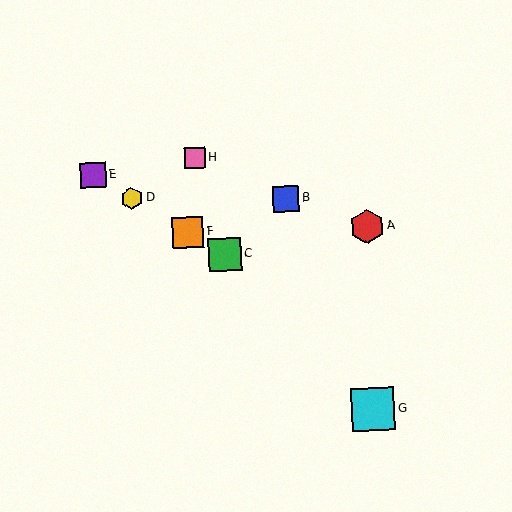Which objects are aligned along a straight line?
Objects C, D, E, F are aligned along a straight line.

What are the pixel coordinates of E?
Object E is at (93, 175).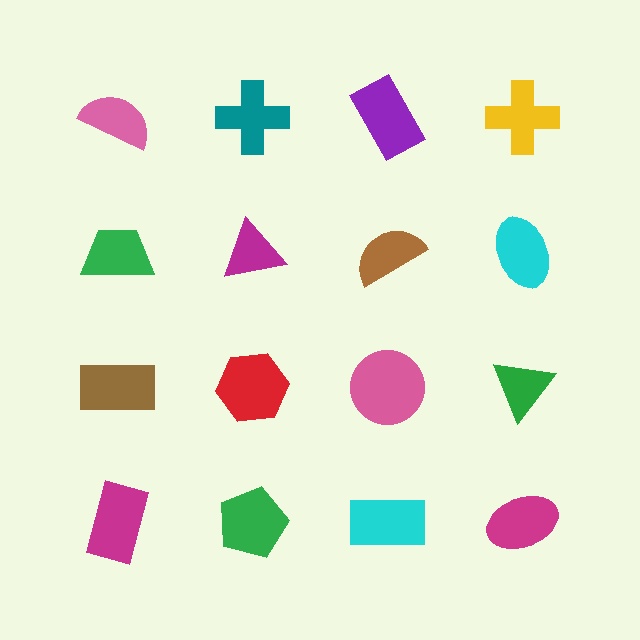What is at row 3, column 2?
A red hexagon.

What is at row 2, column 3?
A brown semicircle.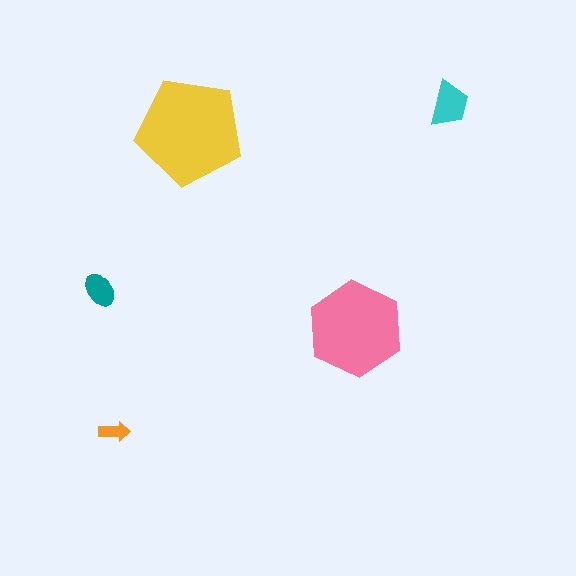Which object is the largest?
The yellow pentagon.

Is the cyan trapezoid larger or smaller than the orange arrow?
Larger.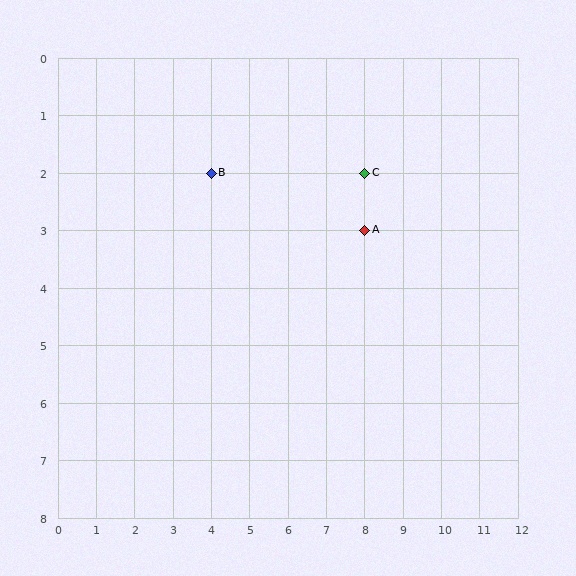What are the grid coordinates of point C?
Point C is at grid coordinates (8, 2).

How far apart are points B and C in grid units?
Points B and C are 4 columns apart.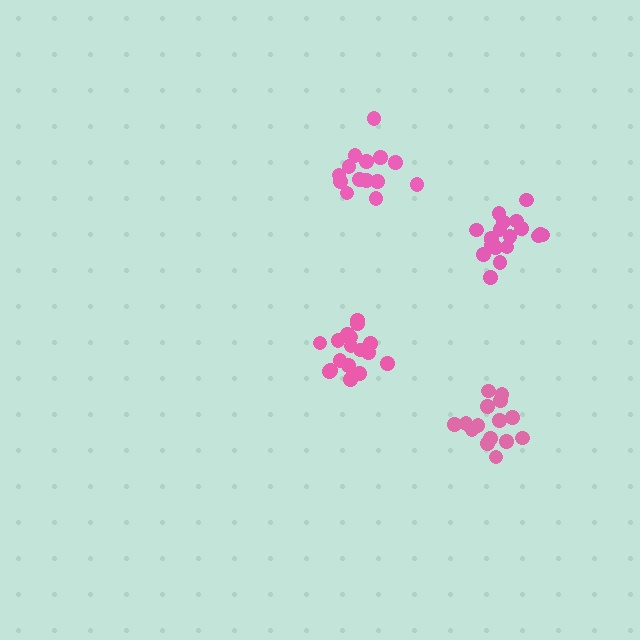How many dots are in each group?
Group 1: 14 dots, Group 2: 17 dots, Group 3: 15 dots, Group 4: 19 dots (65 total).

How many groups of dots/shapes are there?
There are 4 groups.